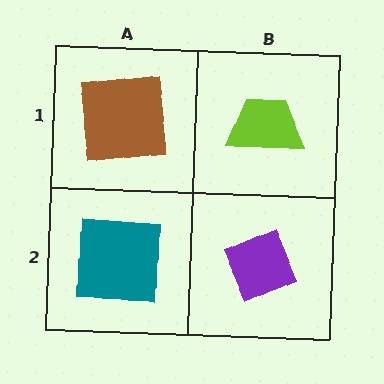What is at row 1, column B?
A lime trapezoid.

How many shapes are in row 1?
2 shapes.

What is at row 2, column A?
A teal square.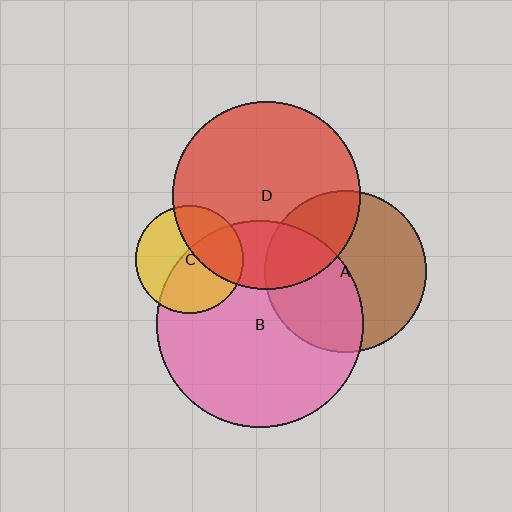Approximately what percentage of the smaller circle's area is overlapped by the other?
Approximately 40%.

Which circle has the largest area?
Circle B (pink).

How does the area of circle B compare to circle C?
Approximately 3.7 times.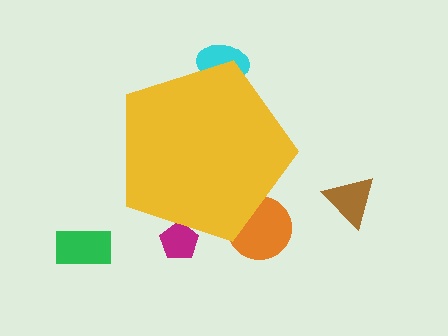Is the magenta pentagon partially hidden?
Yes, the magenta pentagon is partially hidden behind the yellow pentagon.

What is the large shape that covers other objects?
A yellow pentagon.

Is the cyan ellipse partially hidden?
Yes, the cyan ellipse is partially hidden behind the yellow pentagon.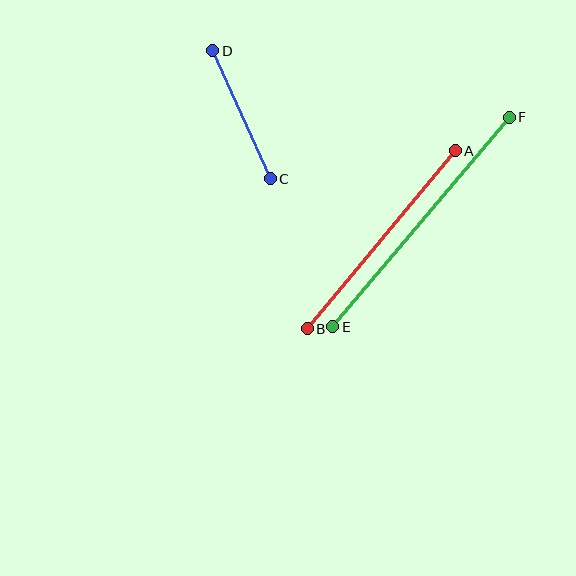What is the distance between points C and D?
The distance is approximately 140 pixels.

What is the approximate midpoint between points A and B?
The midpoint is at approximately (381, 240) pixels.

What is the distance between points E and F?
The distance is approximately 274 pixels.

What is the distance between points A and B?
The distance is approximately 232 pixels.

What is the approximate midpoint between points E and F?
The midpoint is at approximately (421, 222) pixels.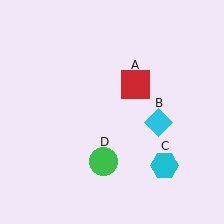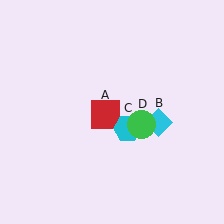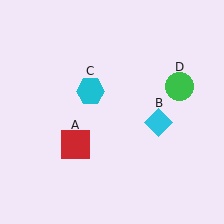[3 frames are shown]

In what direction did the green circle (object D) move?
The green circle (object D) moved up and to the right.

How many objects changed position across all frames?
3 objects changed position: red square (object A), cyan hexagon (object C), green circle (object D).